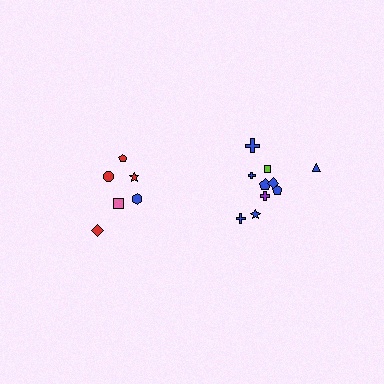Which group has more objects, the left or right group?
The right group.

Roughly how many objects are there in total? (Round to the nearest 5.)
Roughly 15 objects in total.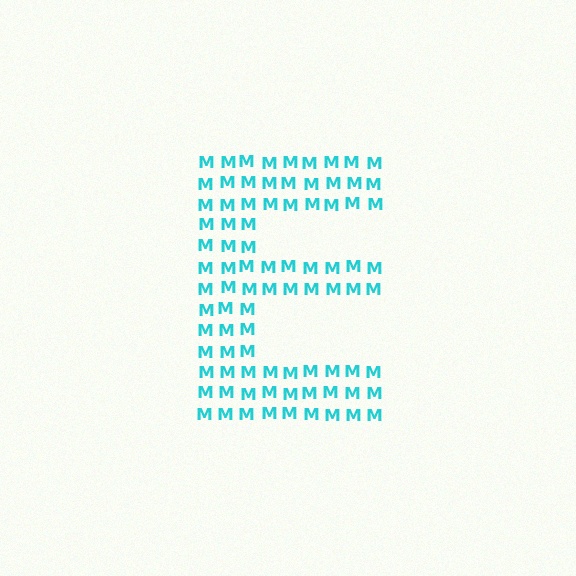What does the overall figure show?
The overall figure shows the letter E.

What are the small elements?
The small elements are letter M's.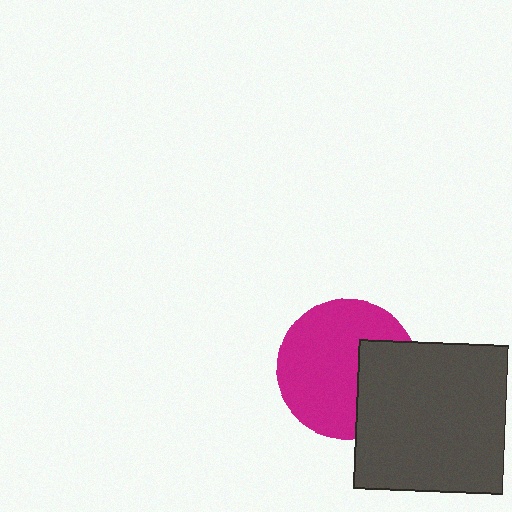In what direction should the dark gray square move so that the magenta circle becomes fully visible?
The dark gray square should move right. That is the shortest direction to clear the overlap and leave the magenta circle fully visible.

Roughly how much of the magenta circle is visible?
Most of it is visible (roughly 68%).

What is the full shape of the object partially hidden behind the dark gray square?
The partially hidden object is a magenta circle.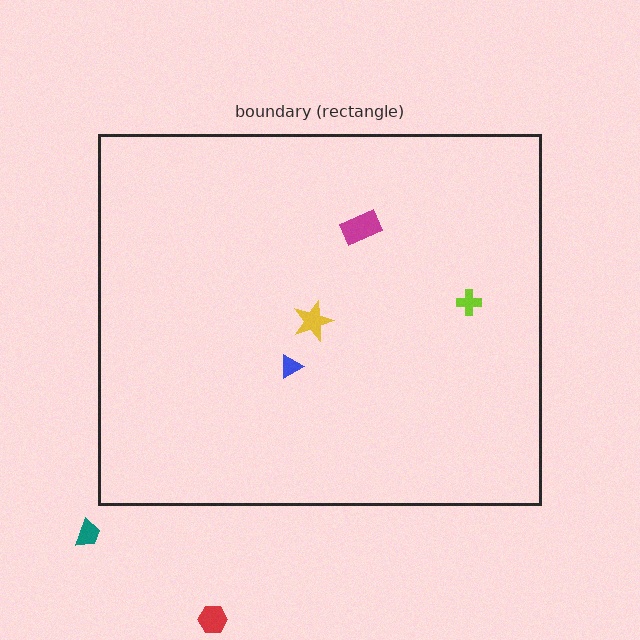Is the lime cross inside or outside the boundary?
Inside.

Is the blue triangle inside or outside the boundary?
Inside.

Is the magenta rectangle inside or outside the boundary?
Inside.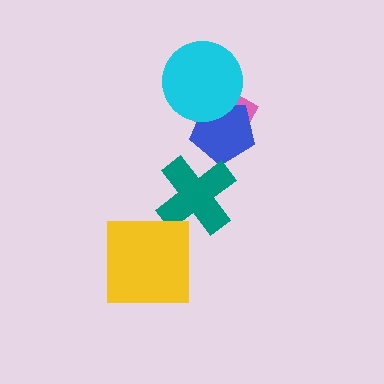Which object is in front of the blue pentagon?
The cyan circle is in front of the blue pentagon.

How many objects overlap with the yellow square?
0 objects overlap with the yellow square.